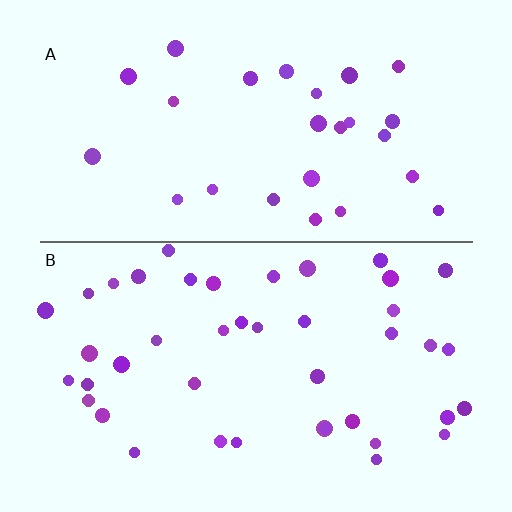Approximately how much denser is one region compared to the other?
Approximately 1.6× — region B over region A.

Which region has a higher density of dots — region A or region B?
B (the bottom).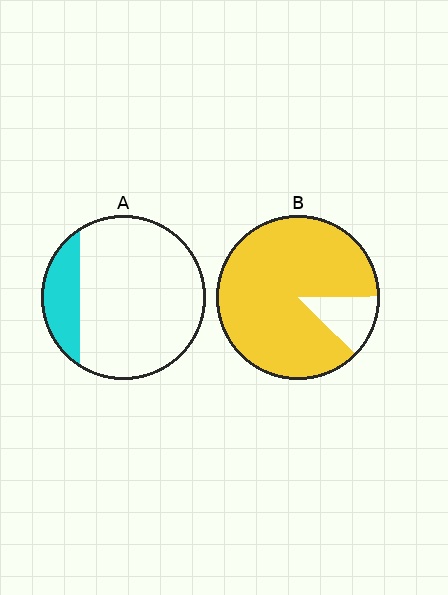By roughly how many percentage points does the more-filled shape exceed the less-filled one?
By roughly 70 percentage points (B over A).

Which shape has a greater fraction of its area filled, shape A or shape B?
Shape B.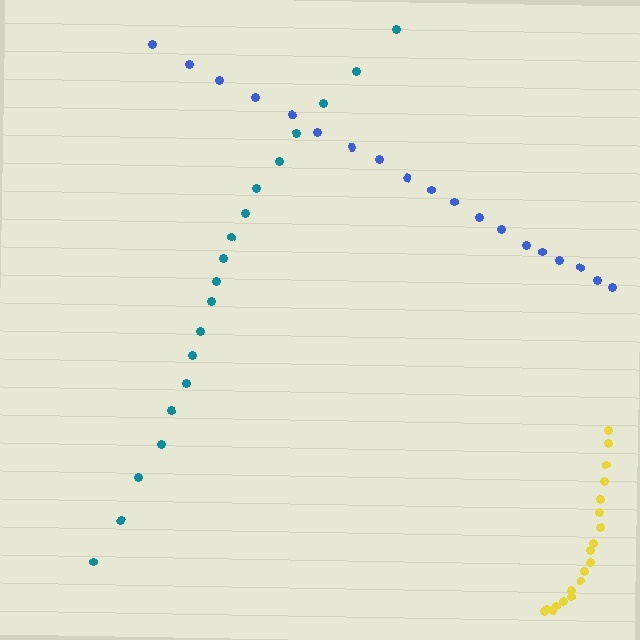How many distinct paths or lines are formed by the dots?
There are 3 distinct paths.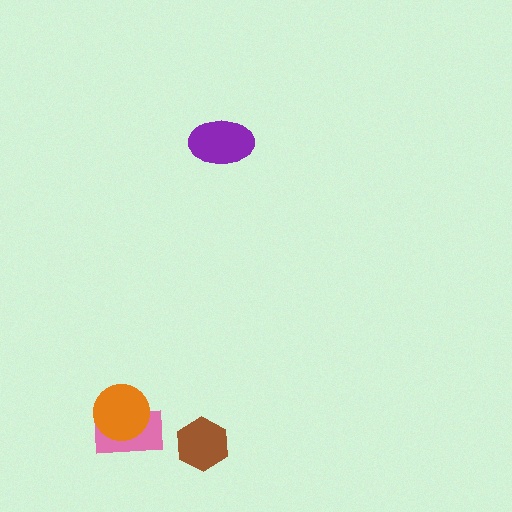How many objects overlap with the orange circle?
1 object overlaps with the orange circle.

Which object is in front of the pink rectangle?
The orange circle is in front of the pink rectangle.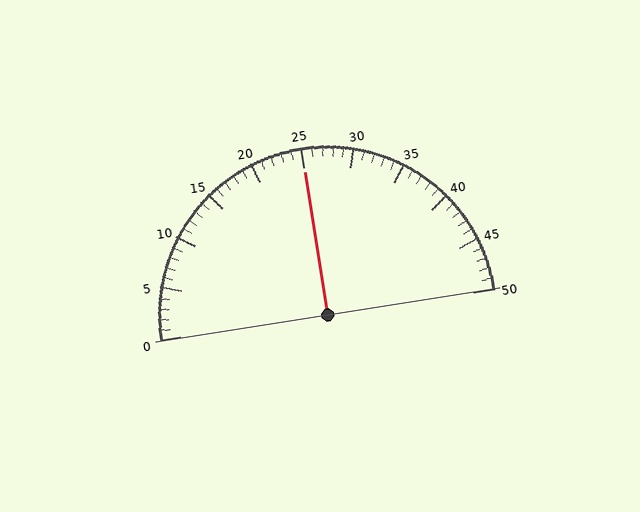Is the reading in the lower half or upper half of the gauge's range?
The reading is in the upper half of the range (0 to 50).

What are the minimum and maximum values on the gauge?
The gauge ranges from 0 to 50.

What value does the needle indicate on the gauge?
The needle indicates approximately 25.